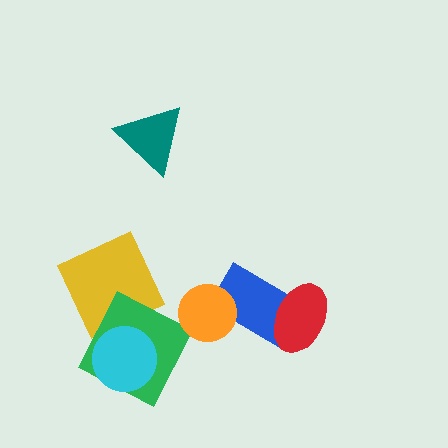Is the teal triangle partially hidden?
No, no other shape covers it.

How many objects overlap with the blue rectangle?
2 objects overlap with the blue rectangle.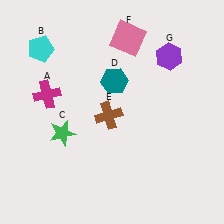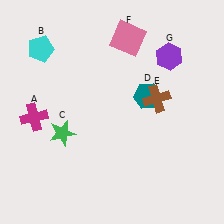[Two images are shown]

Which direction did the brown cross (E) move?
The brown cross (E) moved right.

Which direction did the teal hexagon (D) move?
The teal hexagon (D) moved right.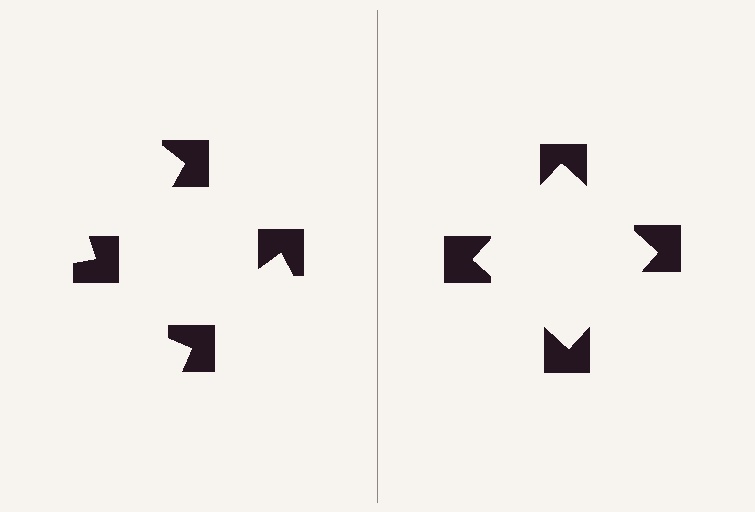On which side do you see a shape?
An illusory square appears on the right side. On the left side the wedge cuts are rotated, so no coherent shape forms.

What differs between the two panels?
The notched squares are positioned identically on both sides; only the wedge orientations differ. On the right they align to a square; on the left they are misaligned.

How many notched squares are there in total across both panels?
8 — 4 on each side.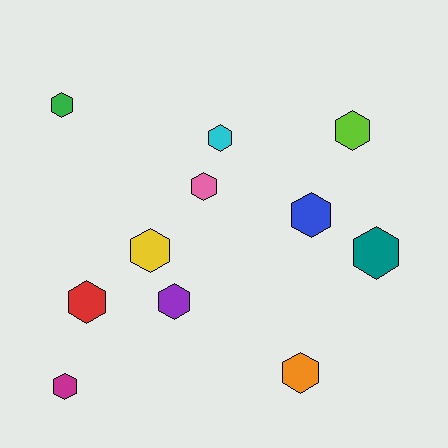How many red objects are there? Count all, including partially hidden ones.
There is 1 red object.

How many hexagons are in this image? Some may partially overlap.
There are 11 hexagons.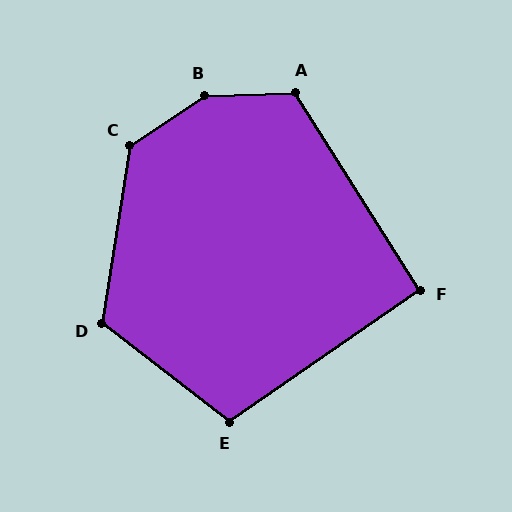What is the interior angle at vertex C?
Approximately 132 degrees (obtuse).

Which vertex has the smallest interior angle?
F, at approximately 92 degrees.